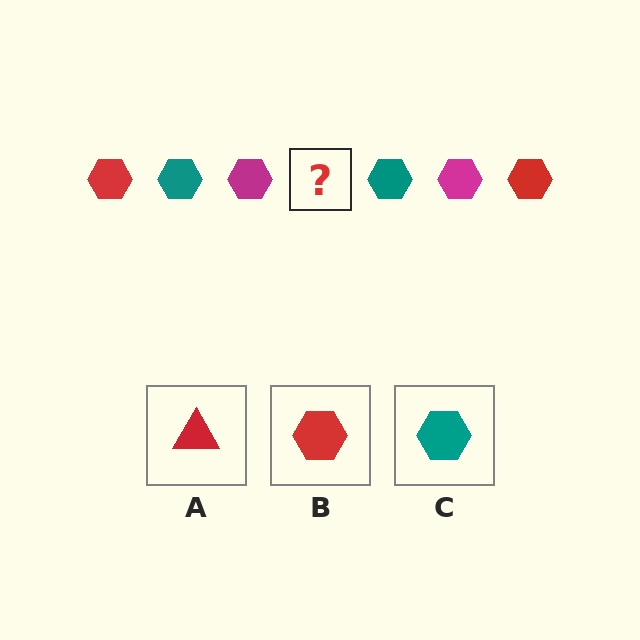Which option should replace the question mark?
Option B.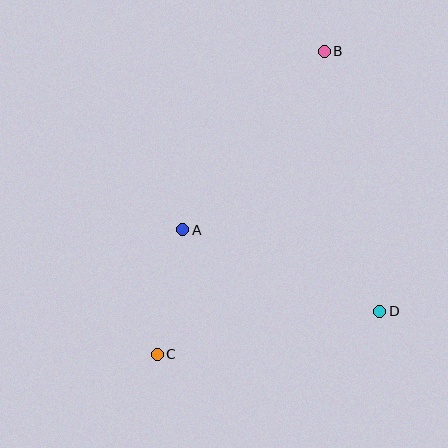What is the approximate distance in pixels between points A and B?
The distance between A and B is approximately 228 pixels.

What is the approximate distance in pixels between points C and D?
The distance between C and D is approximately 227 pixels.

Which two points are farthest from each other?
Points B and C are farthest from each other.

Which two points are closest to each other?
Points A and C are closest to each other.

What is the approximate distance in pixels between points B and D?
The distance between B and D is approximately 266 pixels.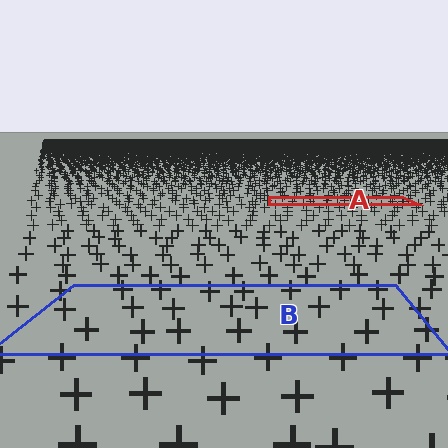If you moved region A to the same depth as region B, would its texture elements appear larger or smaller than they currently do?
They would appear larger. At a closer depth, the same texture elements are projected at a bigger on-screen size.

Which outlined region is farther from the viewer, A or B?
Region A is farther from the viewer — the texture elements inside it appear smaller and more densely packed.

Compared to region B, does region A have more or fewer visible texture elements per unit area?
Region A has more texture elements per unit area — they are packed more densely because it is farther away.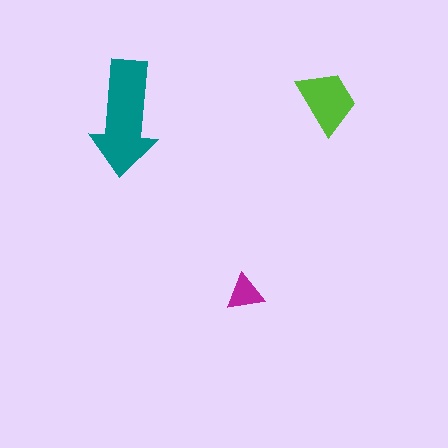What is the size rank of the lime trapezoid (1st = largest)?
2nd.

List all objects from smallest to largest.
The magenta triangle, the lime trapezoid, the teal arrow.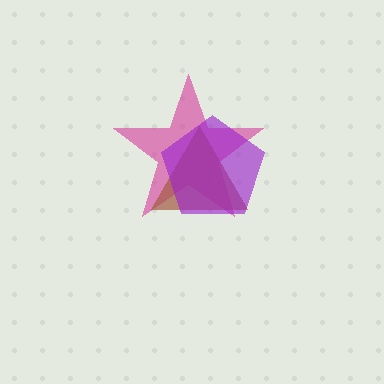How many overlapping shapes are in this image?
There are 3 overlapping shapes in the image.